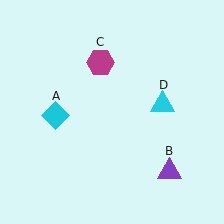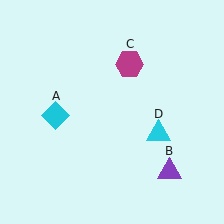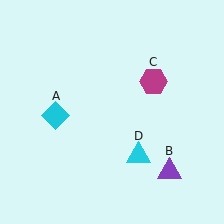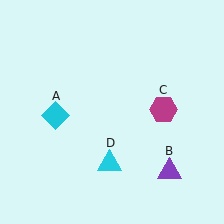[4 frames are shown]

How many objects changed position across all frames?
2 objects changed position: magenta hexagon (object C), cyan triangle (object D).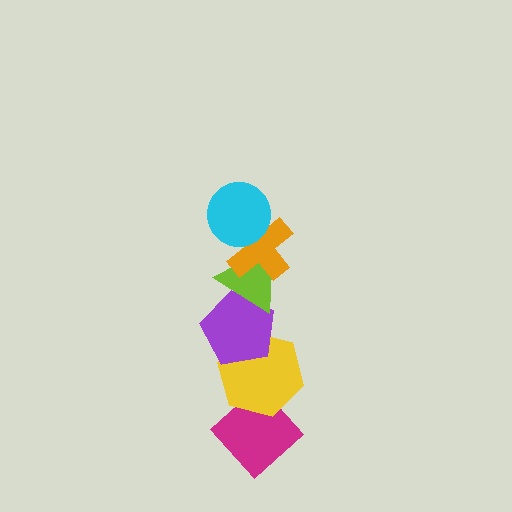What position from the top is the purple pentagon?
The purple pentagon is 4th from the top.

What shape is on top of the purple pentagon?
The lime triangle is on top of the purple pentagon.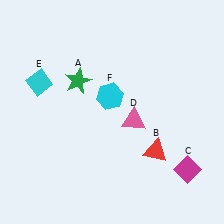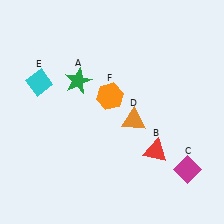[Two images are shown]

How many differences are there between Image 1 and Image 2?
There are 2 differences between the two images.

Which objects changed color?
D changed from pink to orange. F changed from cyan to orange.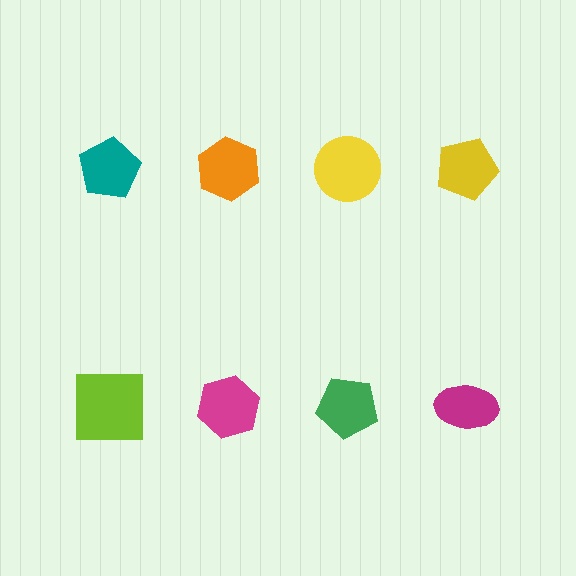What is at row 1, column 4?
A yellow pentagon.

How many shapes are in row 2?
4 shapes.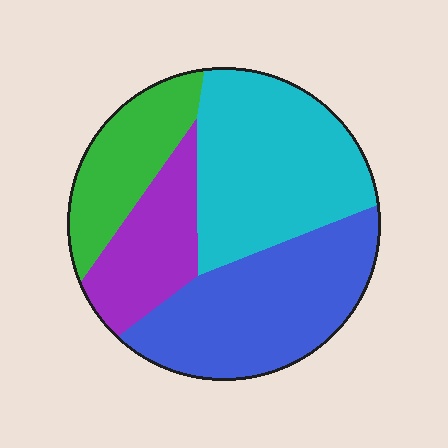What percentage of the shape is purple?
Purple takes up less than a quarter of the shape.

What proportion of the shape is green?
Green takes up between a sixth and a third of the shape.